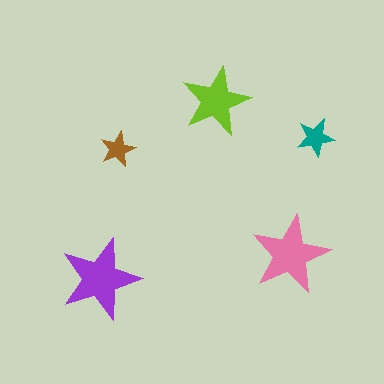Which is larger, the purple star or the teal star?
The purple one.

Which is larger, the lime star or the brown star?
The lime one.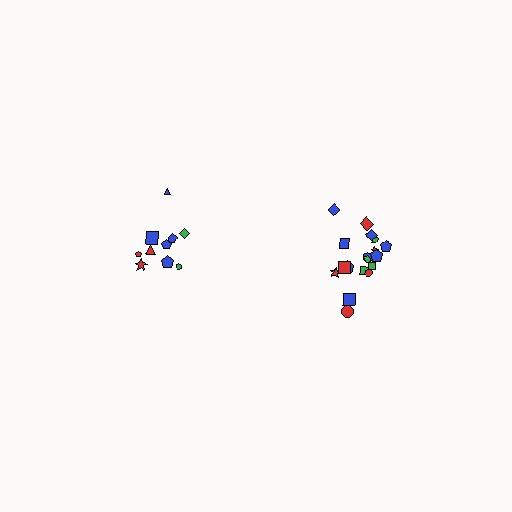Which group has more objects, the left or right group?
The right group.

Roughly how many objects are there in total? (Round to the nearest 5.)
Roughly 30 objects in total.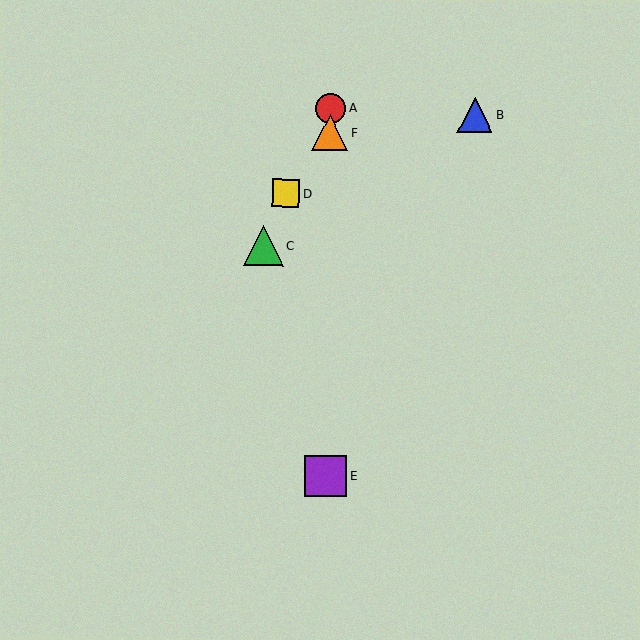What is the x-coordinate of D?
Object D is at x≈286.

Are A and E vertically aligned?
Yes, both are at x≈330.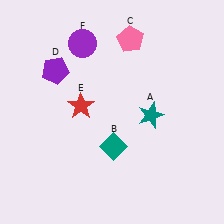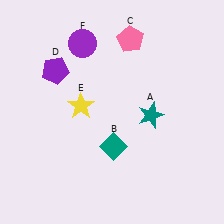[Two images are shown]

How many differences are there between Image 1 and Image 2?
There is 1 difference between the two images.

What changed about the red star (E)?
In Image 1, E is red. In Image 2, it changed to yellow.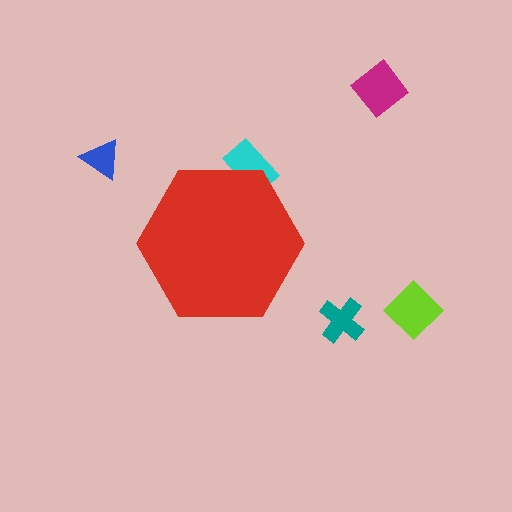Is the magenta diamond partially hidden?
No, the magenta diamond is fully visible.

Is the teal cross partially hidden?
No, the teal cross is fully visible.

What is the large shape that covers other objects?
A red hexagon.